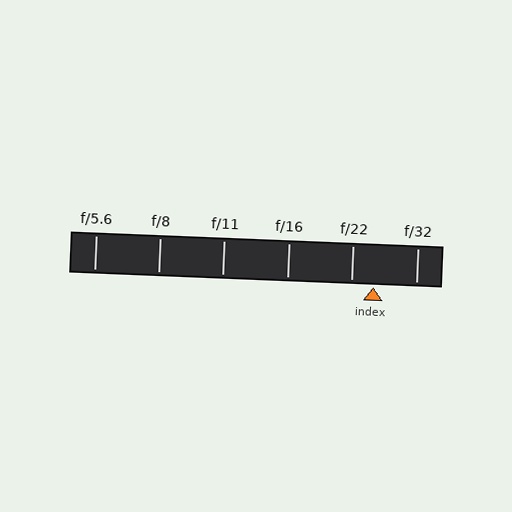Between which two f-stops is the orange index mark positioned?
The index mark is between f/22 and f/32.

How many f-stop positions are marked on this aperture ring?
There are 6 f-stop positions marked.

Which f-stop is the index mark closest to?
The index mark is closest to f/22.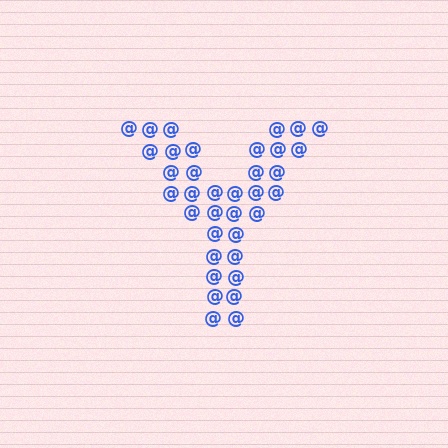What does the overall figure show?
The overall figure shows the letter Y.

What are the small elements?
The small elements are at signs.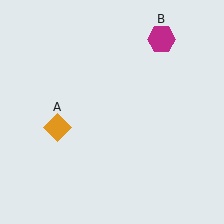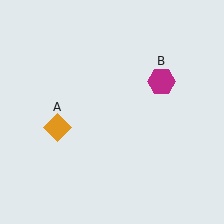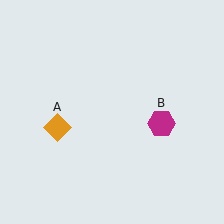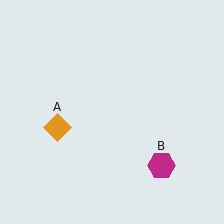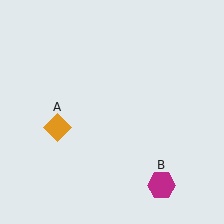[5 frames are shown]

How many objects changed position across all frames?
1 object changed position: magenta hexagon (object B).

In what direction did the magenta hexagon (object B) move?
The magenta hexagon (object B) moved down.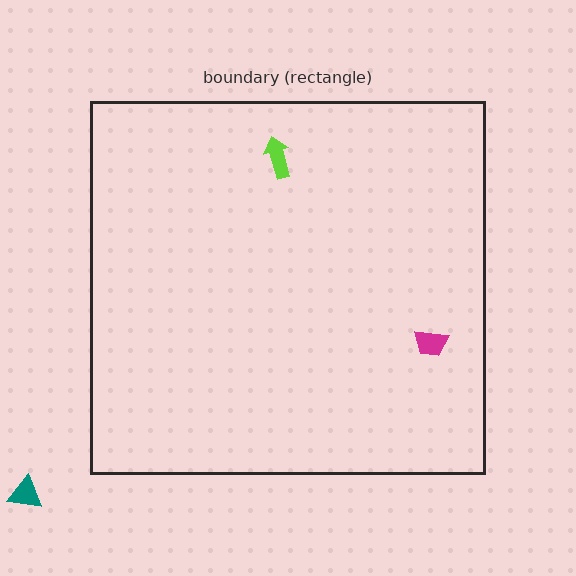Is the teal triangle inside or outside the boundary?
Outside.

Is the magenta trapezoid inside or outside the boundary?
Inside.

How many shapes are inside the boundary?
2 inside, 1 outside.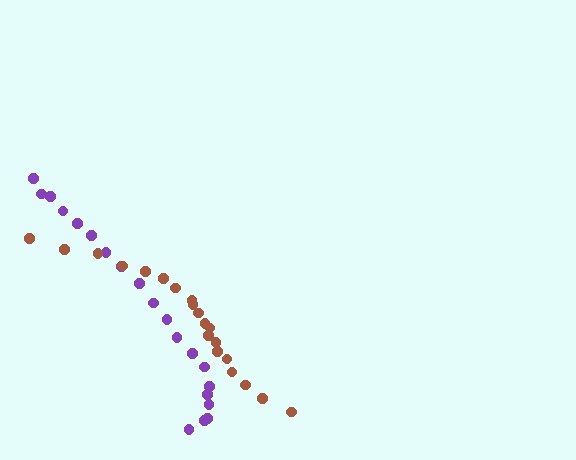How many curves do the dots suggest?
There are 2 distinct paths.